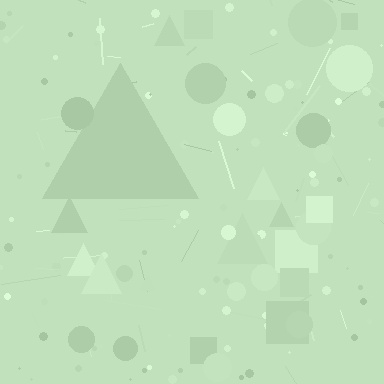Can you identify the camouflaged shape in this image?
The camouflaged shape is a triangle.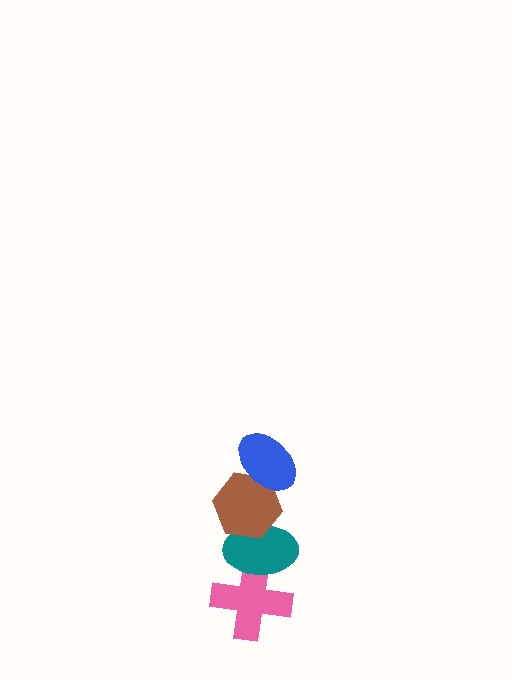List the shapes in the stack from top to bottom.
From top to bottom: the blue ellipse, the brown hexagon, the teal ellipse, the pink cross.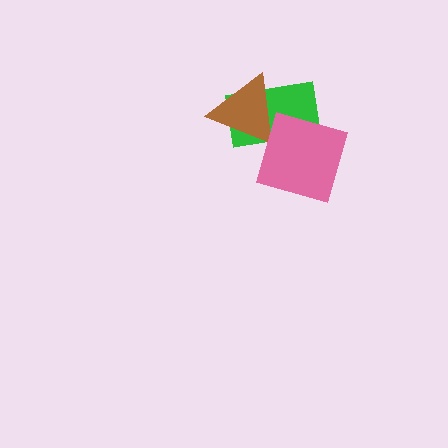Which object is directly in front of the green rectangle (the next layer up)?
The brown triangle is directly in front of the green rectangle.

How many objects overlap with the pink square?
1 object overlaps with the pink square.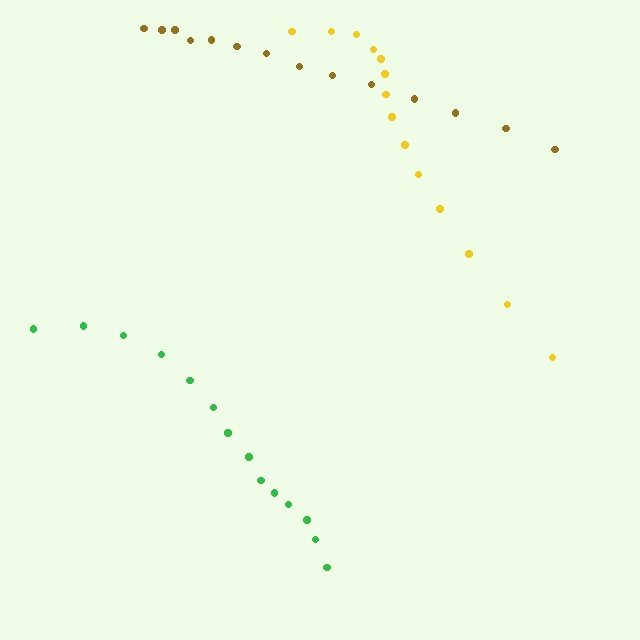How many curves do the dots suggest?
There are 3 distinct paths.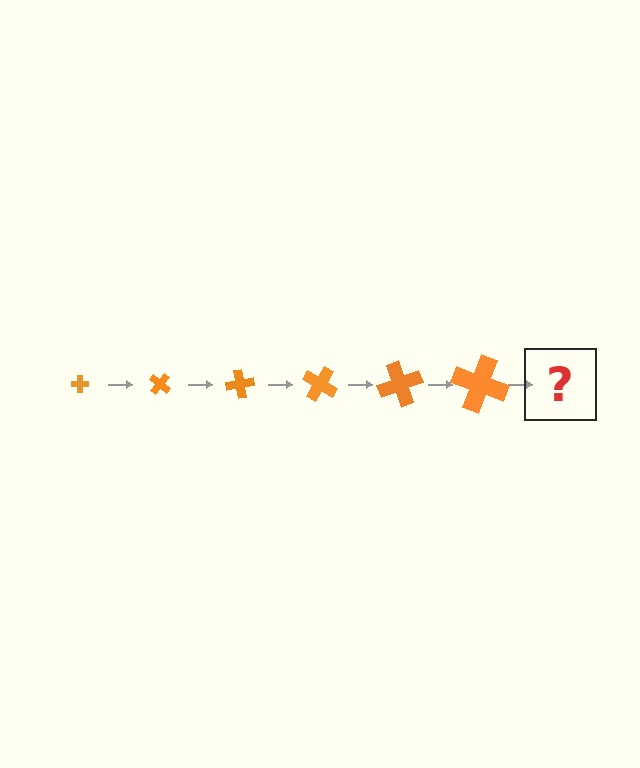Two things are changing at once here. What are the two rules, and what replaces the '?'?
The two rules are that the cross grows larger each step and it rotates 40 degrees each step. The '?' should be a cross, larger than the previous one and rotated 240 degrees from the start.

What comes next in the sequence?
The next element should be a cross, larger than the previous one and rotated 240 degrees from the start.